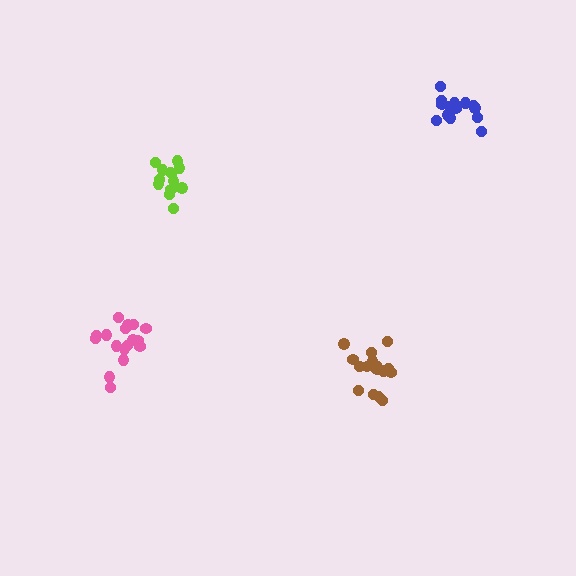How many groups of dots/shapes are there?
There are 4 groups.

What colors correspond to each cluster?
The clusters are colored: brown, blue, lime, pink.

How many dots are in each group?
Group 1: 16 dots, Group 2: 14 dots, Group 3: 13 dots, Group 4: 17 dots (60 total).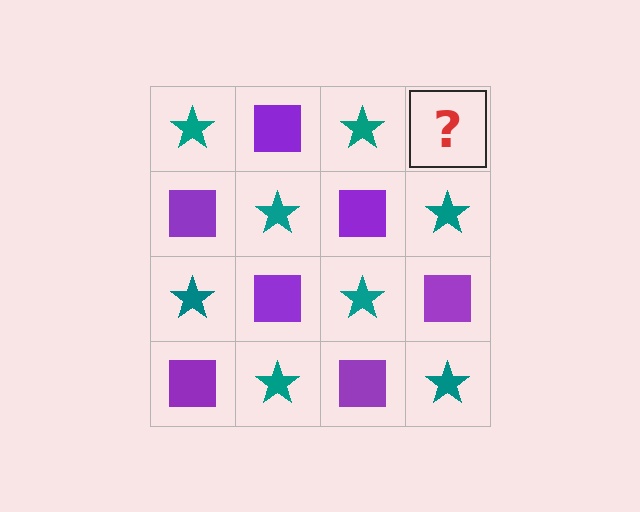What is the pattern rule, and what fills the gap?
The rule is that it alternates teal star and purple square in a checkerboard pattern. The gap should be filled with a purple square.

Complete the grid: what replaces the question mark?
The question mark should be replaced with a purple square.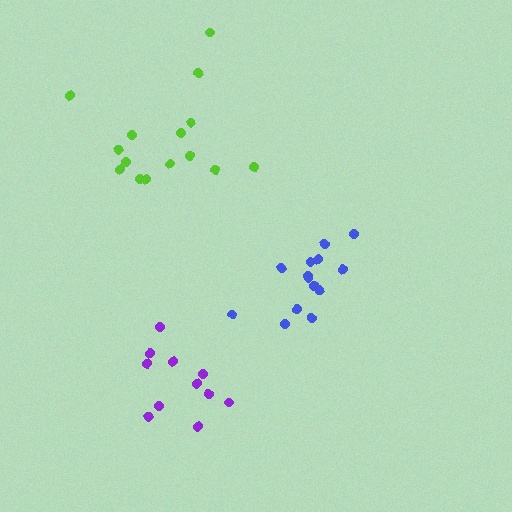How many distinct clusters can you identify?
There are 3 distinct clusters.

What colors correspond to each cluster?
The clusters are colored: purple, lime, blue.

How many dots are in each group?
Group 1: 11 dots, Group 2: 15 dots, Group 3: 14 dots (40 total).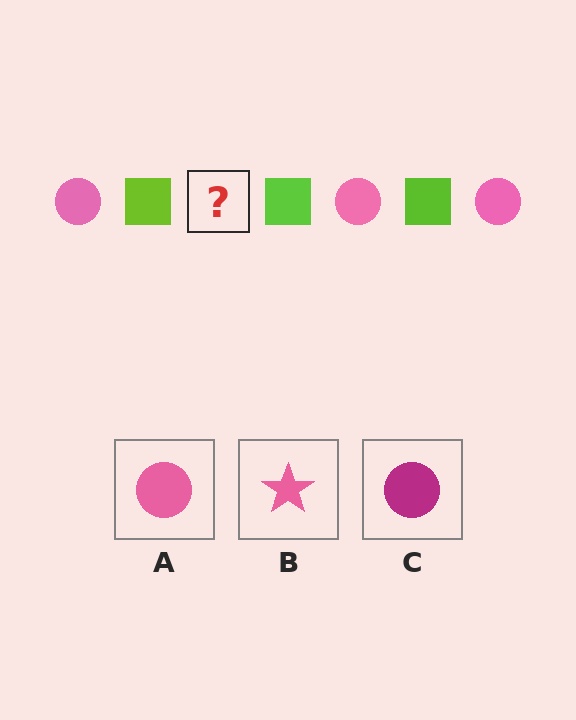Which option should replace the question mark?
Option A.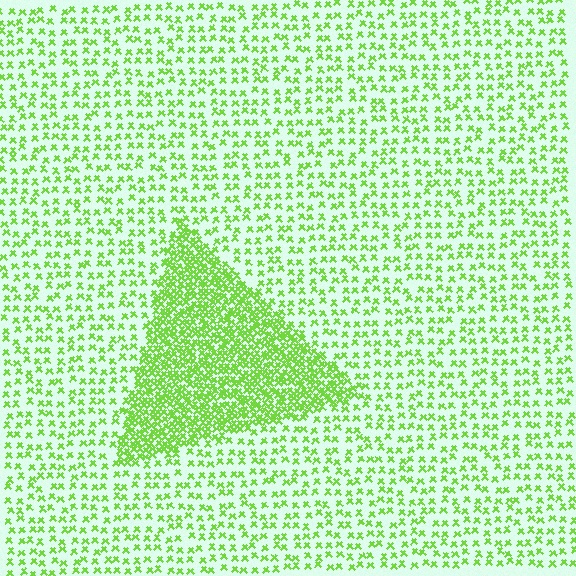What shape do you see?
I see a triangle.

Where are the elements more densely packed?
The elements are more densely packed inside the triangle boundary.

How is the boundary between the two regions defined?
The boundary is defined by a change in element density (approximately 2.8x ratio). All elements are the same color, size, and shape.